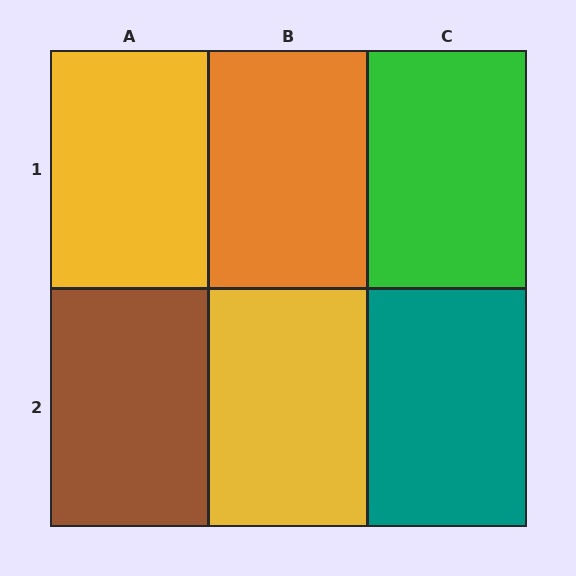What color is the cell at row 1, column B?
Orange.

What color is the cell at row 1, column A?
Yellow.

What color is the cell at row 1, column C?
Green.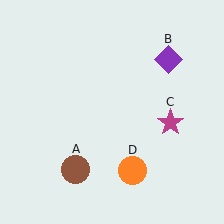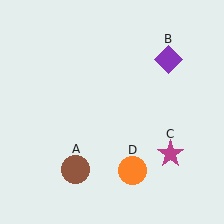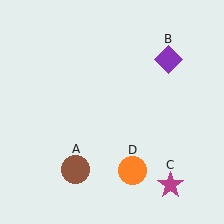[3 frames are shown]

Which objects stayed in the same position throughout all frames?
Brown circle (object A) and purple diamond (object B) and orange circle (object D) remained stationary.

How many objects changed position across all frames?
1 object changed position: magenta star (object C).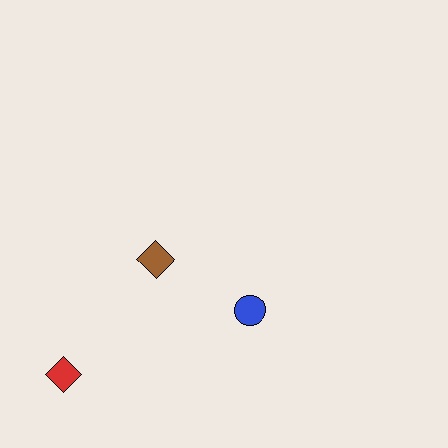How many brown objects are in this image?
There is 1 brown object.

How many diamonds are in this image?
There are 2 diamonds.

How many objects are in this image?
There are 3 objects.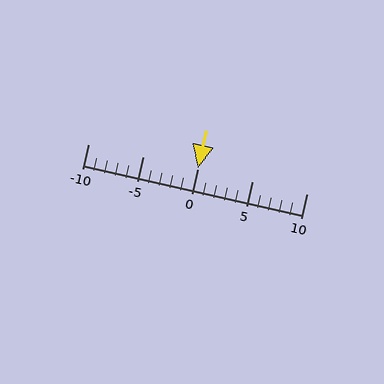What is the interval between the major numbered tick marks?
The major tick marks are spaced 5 units apart.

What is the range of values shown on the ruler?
The ruler shows values from -10 to 10.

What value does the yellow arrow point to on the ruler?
The yellow arrow points to approximately 0.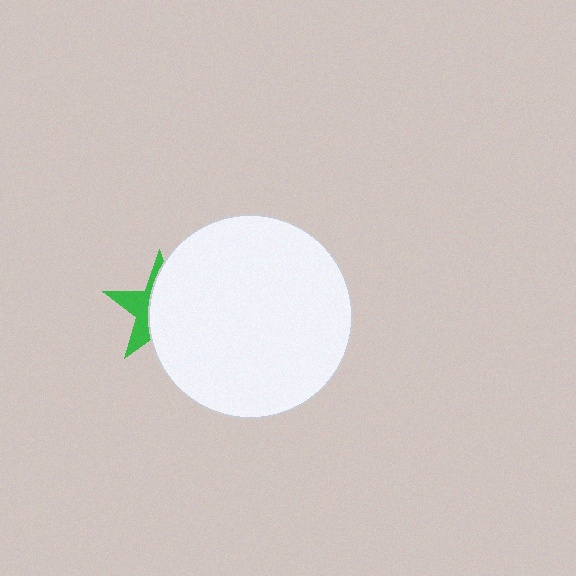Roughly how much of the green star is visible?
A small part of it is visible (roughly 37%).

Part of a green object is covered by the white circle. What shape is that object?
It is a star.